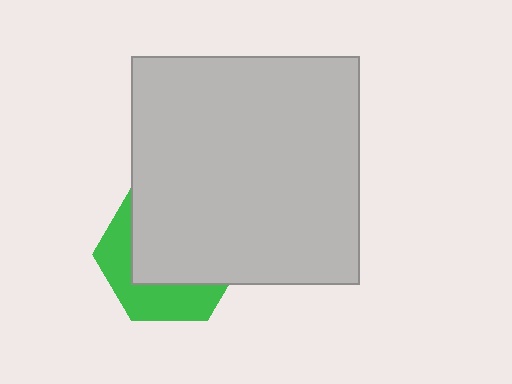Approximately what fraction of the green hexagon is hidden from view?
Roughly 63% of the green hexagon is hidden behind the light gray square.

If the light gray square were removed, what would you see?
You would see the complete green hexagon.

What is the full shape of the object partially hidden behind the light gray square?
The partially hidden object is a green hexagon.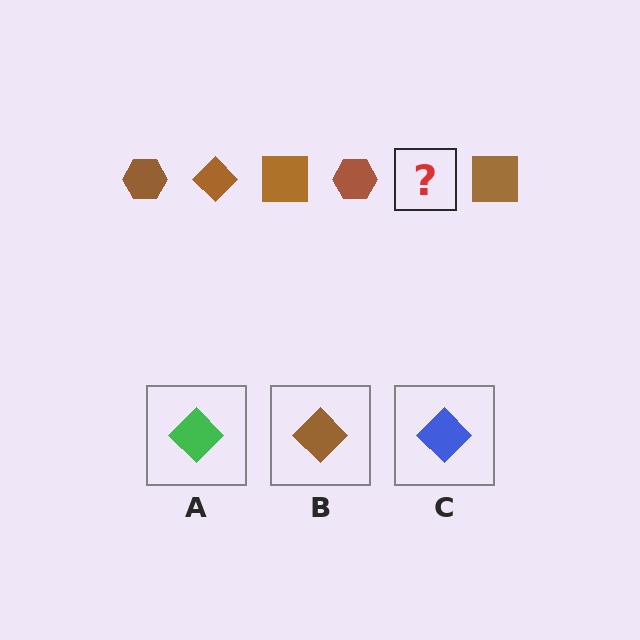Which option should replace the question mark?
Option B.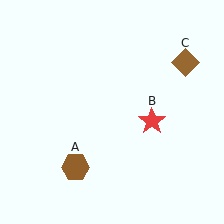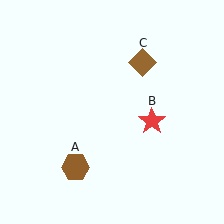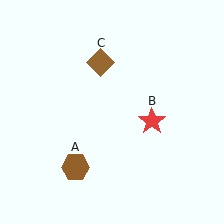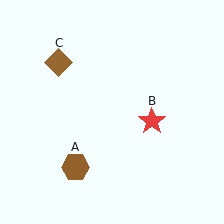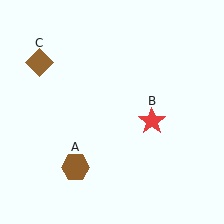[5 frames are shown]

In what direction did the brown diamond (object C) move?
The brown diamond (object C) moved left.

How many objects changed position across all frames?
1 object changed position: brown diamond (object C).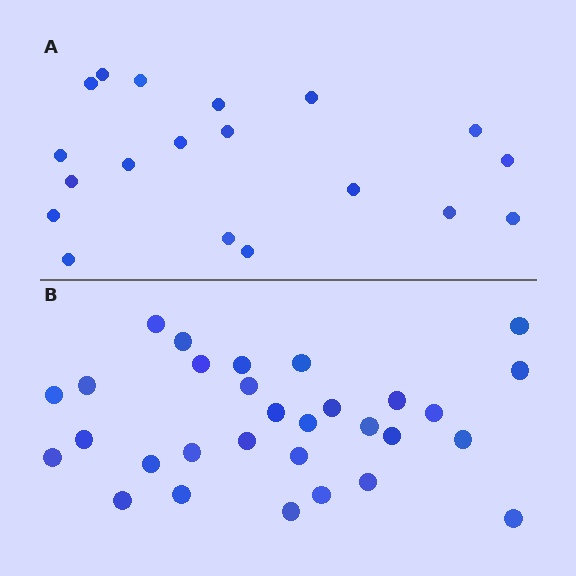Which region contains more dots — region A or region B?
Region B (the bottom region) has more dots.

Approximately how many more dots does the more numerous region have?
Region B has roughly 12 or so more dots than region A.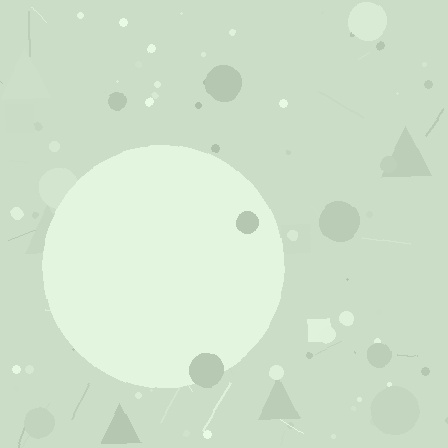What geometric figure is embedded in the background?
A circle is embedded in the background.